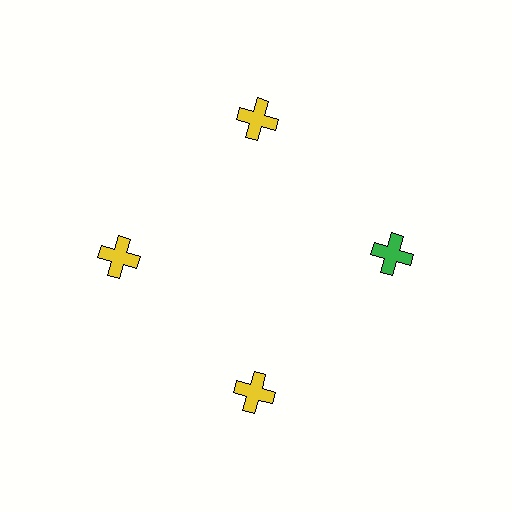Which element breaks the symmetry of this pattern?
The green cross at roughly the 3 o'clock position breaks the symmetry. All other shapes are yellow crosses.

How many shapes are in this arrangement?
There are 4 shapes arranged in a ring pattern.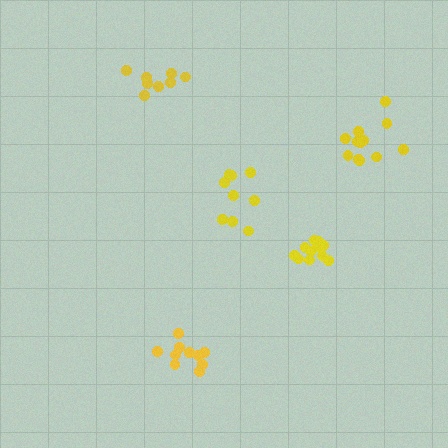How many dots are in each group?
Group 1: 9 dots, Group 2: 12 dots, Group 3: 10 dots, Group 4: 12 dots, Group 5: 8 dots (51 total).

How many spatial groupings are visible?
There are 5 spatial groupings.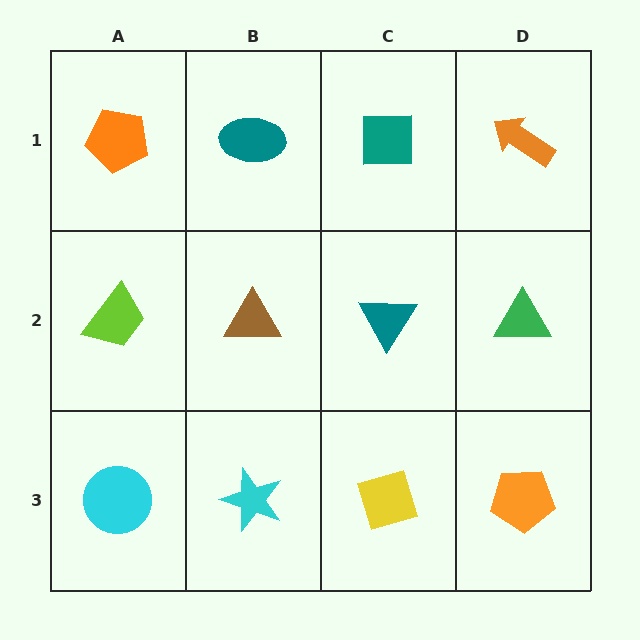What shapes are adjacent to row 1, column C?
A teal triangle (row 2, column C), a teal ellipse (row 1, column B), an orange arrow (row 1, column D).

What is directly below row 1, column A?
A lime trapezoid.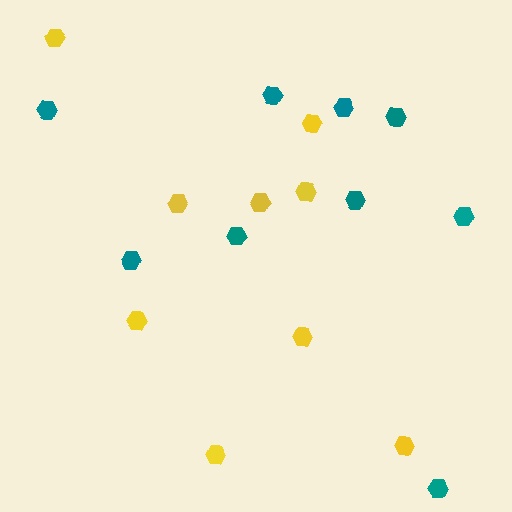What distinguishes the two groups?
There are 2 groups: one group of yellow hexagons (9) and one group of teal hexagons (9).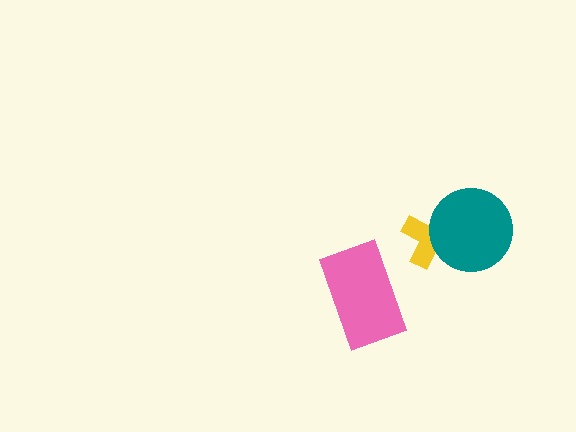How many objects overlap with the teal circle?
1 object overlaps with the teal circle.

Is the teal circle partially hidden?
No, no other shape covers it.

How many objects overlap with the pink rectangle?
0 objects overlap with the pink rectangle.